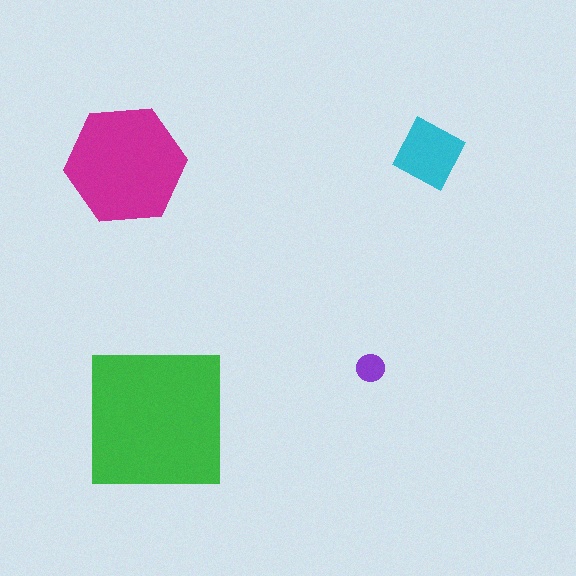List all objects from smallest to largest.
The purple circle, the cyan diamond, the magenta hexagon, the green square.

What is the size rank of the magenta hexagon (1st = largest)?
2nd.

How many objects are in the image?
There are 4 objects in the image.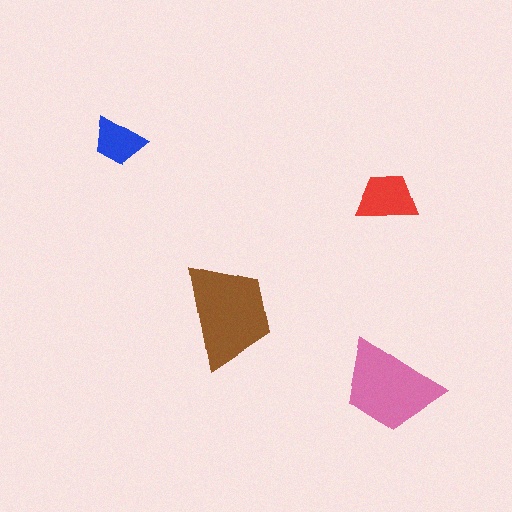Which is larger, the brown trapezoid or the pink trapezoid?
The brown one.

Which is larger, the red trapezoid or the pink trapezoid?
The pink one.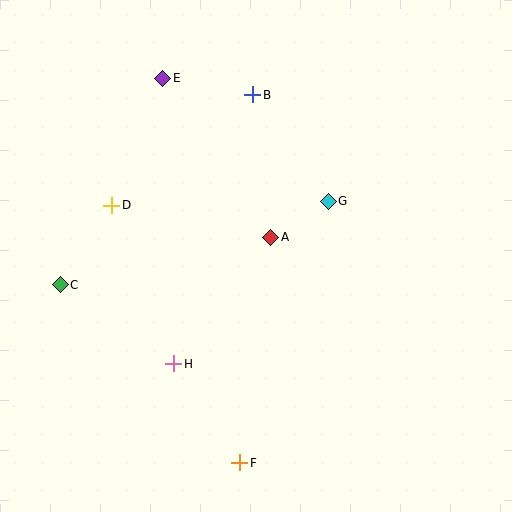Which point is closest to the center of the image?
Point A at (271, 237) is closest to the center.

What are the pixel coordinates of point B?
Point B is at (253, 95).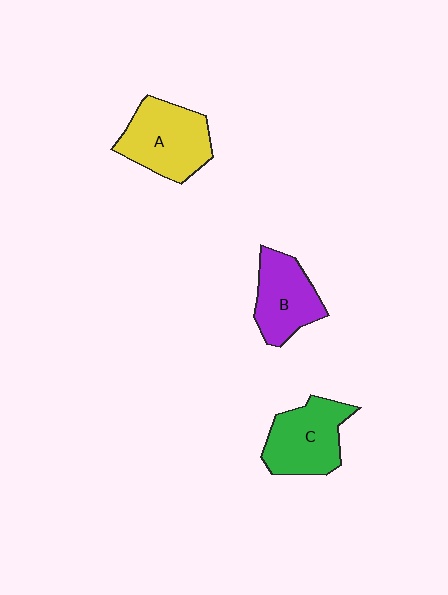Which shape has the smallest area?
Shape B (purple).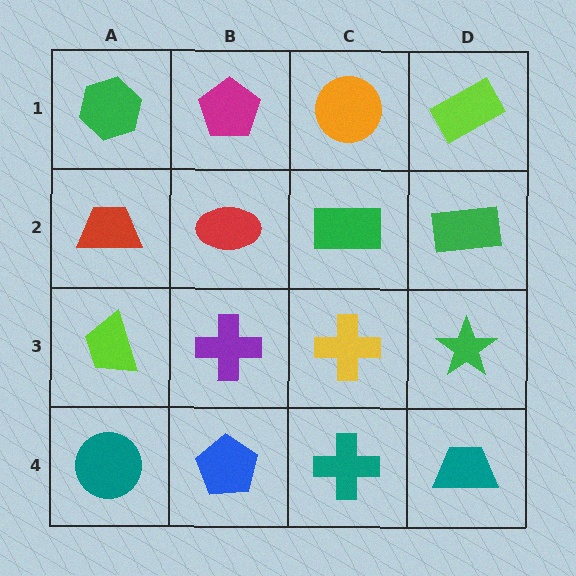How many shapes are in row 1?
4 shapes.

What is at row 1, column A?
A green hexagon.